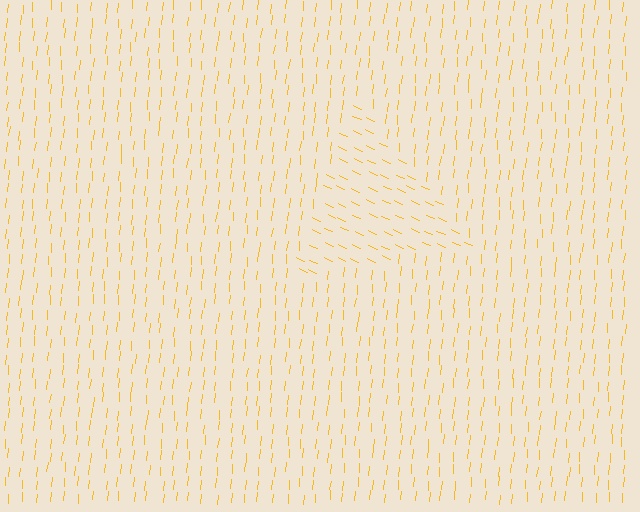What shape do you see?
I see a triangle.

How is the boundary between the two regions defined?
The boundary is defined purely by a change in line orientation (approximately 70 degrees difference). All lines are the same color and thickness.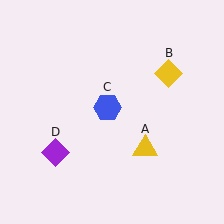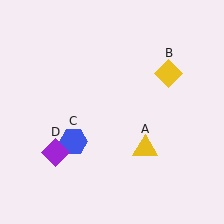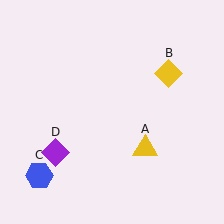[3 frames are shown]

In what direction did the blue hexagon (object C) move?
The blue hexagon (object C) moved down and to the left.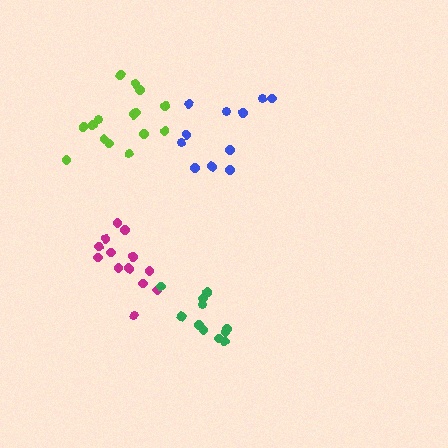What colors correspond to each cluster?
The clusters are colored: magenta, blue, lime, green.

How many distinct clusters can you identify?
There are 4 distinct clusters.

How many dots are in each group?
Group 1: 13 dots, Group 2: 11 dots, Group 3: 15 dots, Group 4: 11 dots (50 total).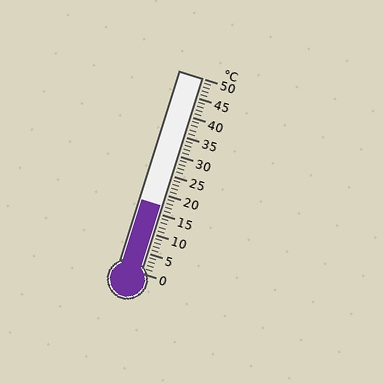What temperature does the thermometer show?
The thermometer shows approximately 17°C.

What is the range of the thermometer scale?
The thermometer scale ranges from 0°C to 50°C.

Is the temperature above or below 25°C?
The temperature is below 25°C.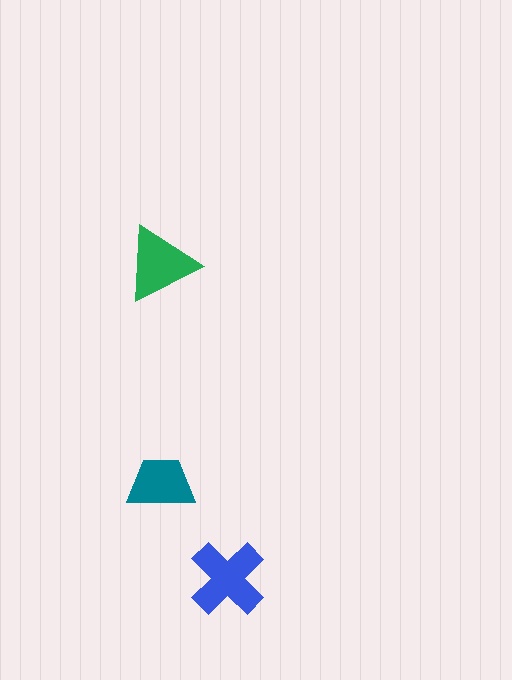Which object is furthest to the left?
The green triangle is leftmost.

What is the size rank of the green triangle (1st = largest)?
2nd.